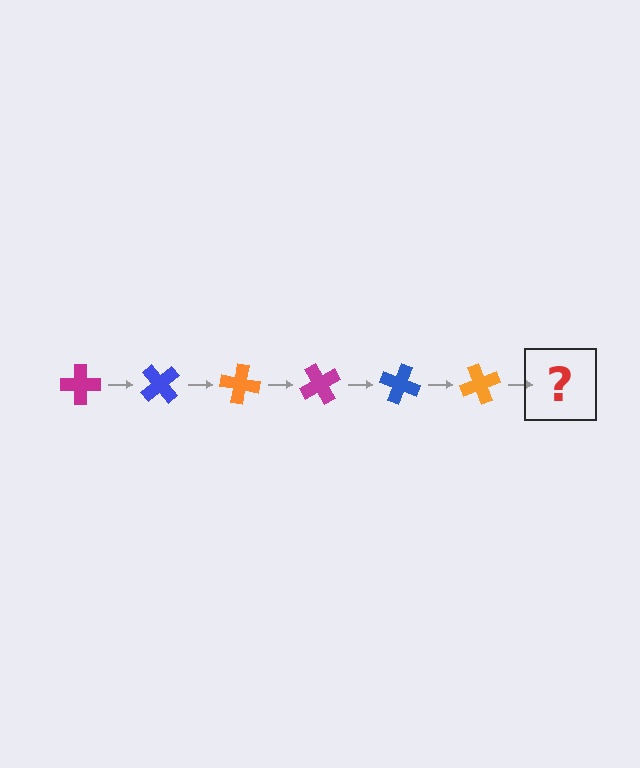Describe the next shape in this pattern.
It should be a magenta cross, rotated 300 degrees from the start.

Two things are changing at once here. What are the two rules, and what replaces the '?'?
The two rules are that it rotates 50 degrees each step and the color cycles through magenta, blue, and orange. The '?' should be a magenta cross, rotated 300 degrees from the start.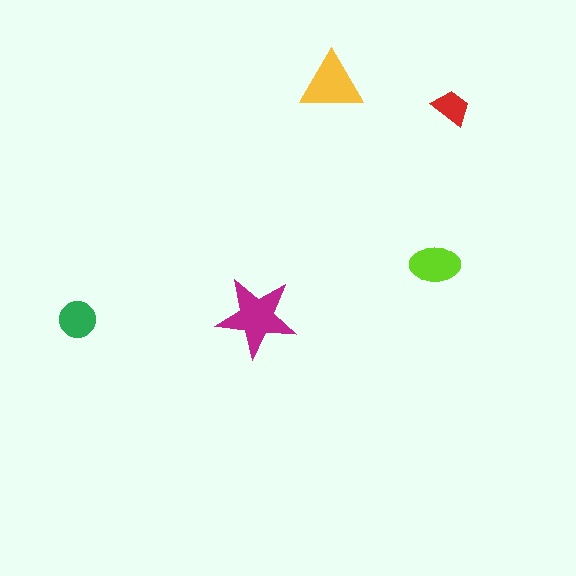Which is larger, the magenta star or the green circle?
The magenta star.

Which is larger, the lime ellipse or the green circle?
The lime ellipse.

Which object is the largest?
The magenta star.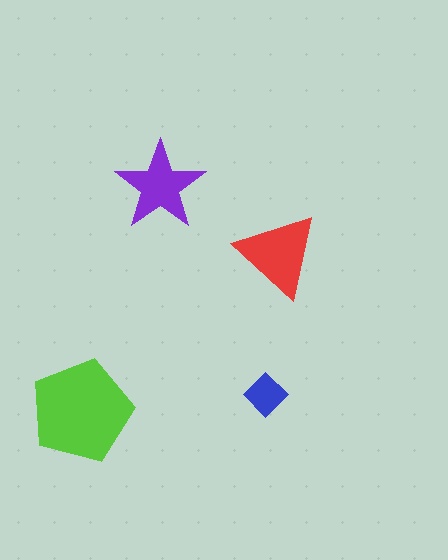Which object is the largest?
The lime pentagon.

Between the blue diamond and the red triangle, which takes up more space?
The red triangle.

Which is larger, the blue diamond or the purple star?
The purple star.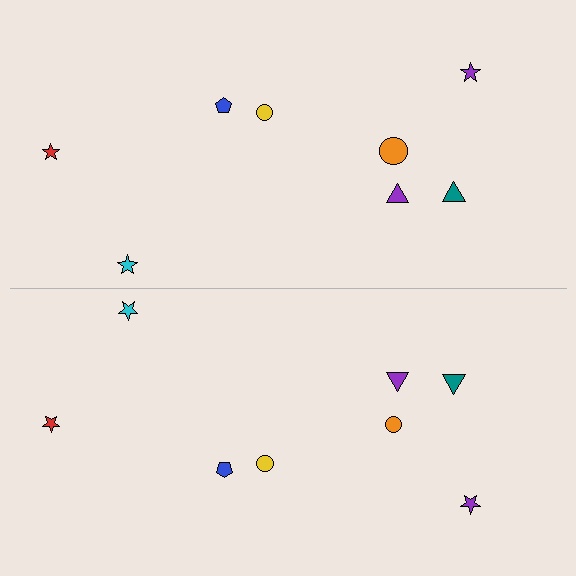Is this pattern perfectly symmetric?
No, the pattern is not perfectly symmetric. The orange circle on the bottom side has a different size than its mirror counterpart.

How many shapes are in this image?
There are 16 shapes in this image.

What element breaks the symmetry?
The orange circle on the bottom side has a different size than its mirror counterpart.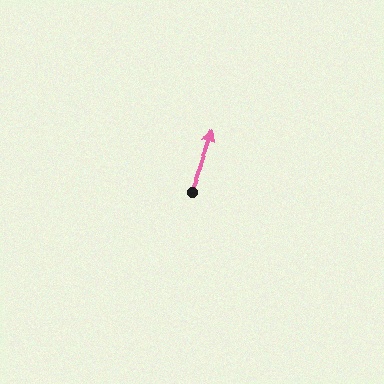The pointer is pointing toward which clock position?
Roughly 1 o'clock.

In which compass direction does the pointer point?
North.